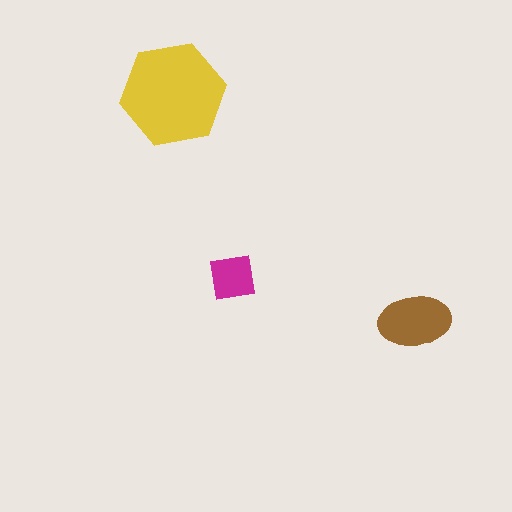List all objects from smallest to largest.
The magenta square, the brown ellipse, the yellow hexagon.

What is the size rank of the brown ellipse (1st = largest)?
2nd.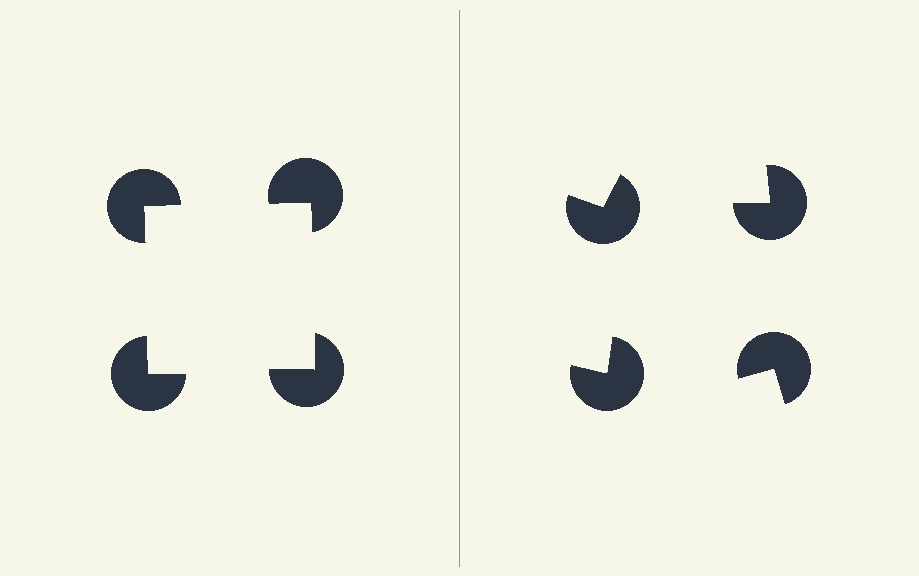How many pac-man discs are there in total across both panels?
8 — 4 on each side.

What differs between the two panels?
The pac-man discs are positioned identically on both sides; only the wedge orientations differ. On the left they align to a square; on the right they are misaligned.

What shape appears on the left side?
An illusory square.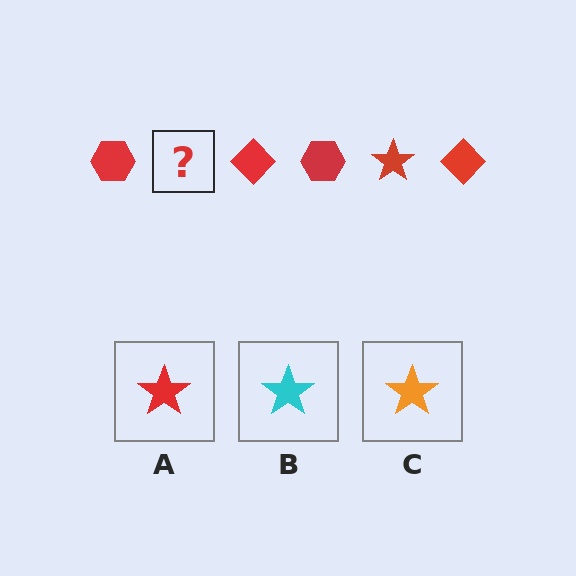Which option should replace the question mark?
Option A.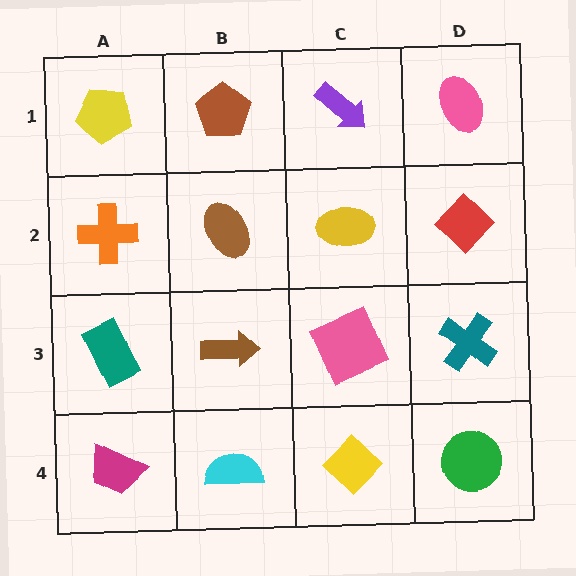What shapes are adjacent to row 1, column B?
A brown ellipse (row 2, column B), a yellow pentagon (row 1, column A), a purple arrow (row 1, column C).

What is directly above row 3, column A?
An orange cross.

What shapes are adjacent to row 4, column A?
A teal rectangle (row 3, column A), a cyan semicircle (row 4, column B).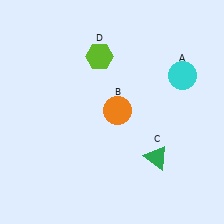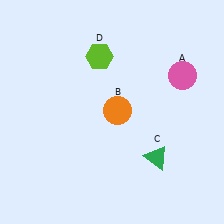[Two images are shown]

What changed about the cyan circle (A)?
In Image 1, A is cyan. In Image 2, it changed to pink.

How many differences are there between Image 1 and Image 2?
There is 1 difference between the two images.